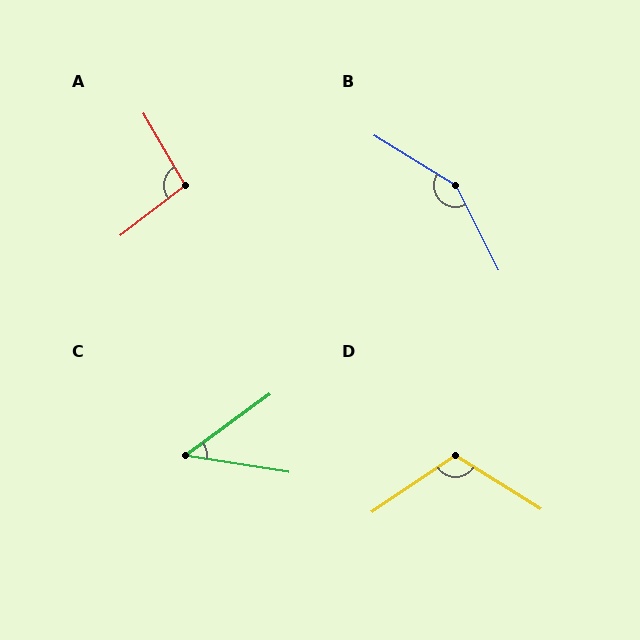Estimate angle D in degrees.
Approximately 114 degrees.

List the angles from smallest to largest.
C (45°), A (97°), D (114°), B (148°).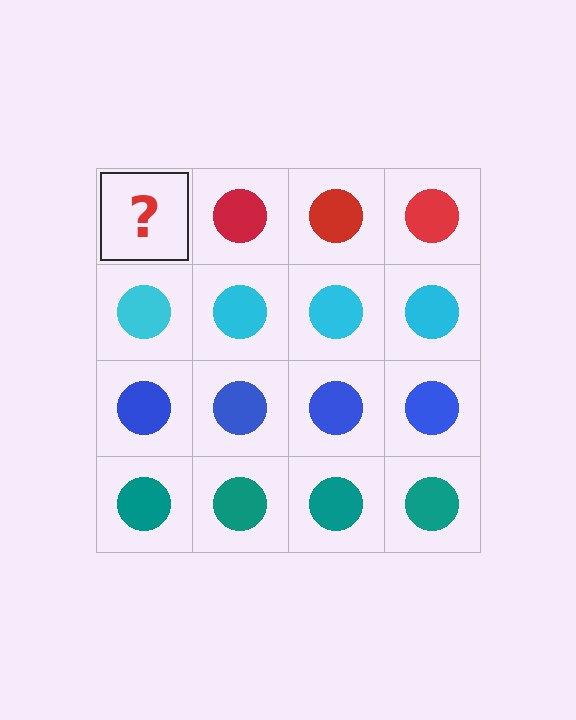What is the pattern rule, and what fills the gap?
The rule is that each row has a consistent color. The gap should be filled with a red circle.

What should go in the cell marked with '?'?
The missing cell should contain a red circle.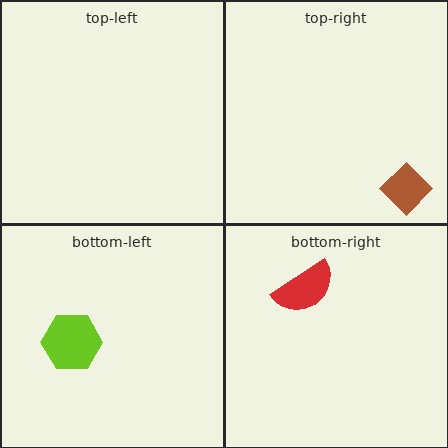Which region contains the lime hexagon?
The bottom-left region.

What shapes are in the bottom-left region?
The lime hexagon.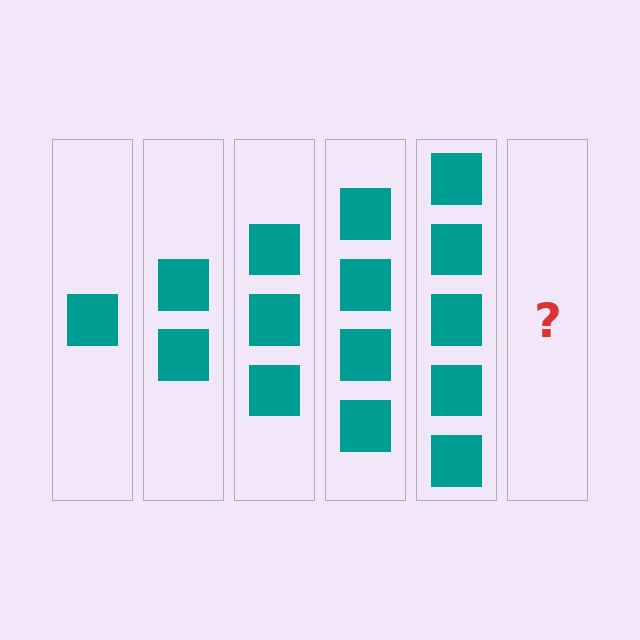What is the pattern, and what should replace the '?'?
The pattern is that each step adds one more square. The '?' should be 6 squares.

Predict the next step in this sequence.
The next step is 6 squares.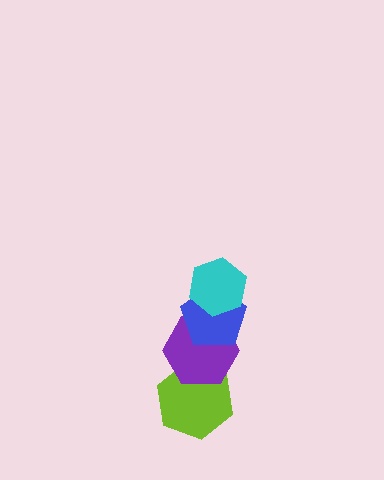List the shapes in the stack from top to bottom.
From top to bottom: the cyan hexagon, the blue pentagon, the purple hexagon, the lime hexagon.